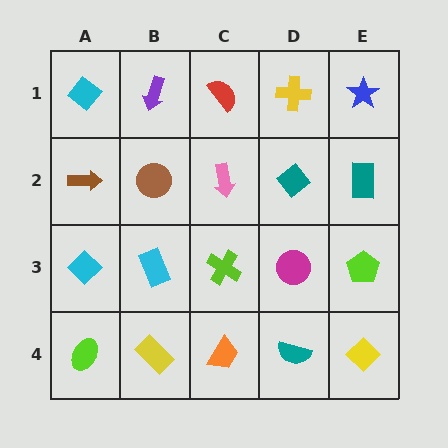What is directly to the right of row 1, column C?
A yellow cross.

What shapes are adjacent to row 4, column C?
A lime cross (row 3, column C), a yellow rectangle (row 4, column B), a teal semicircle (row 4, column D).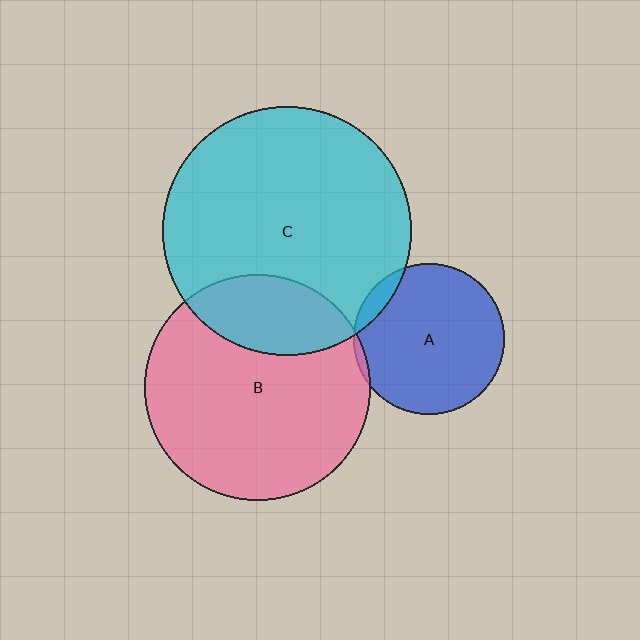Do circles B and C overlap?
Yes.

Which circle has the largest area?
Circle C (cyan).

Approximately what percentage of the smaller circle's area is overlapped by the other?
Approximately 25%.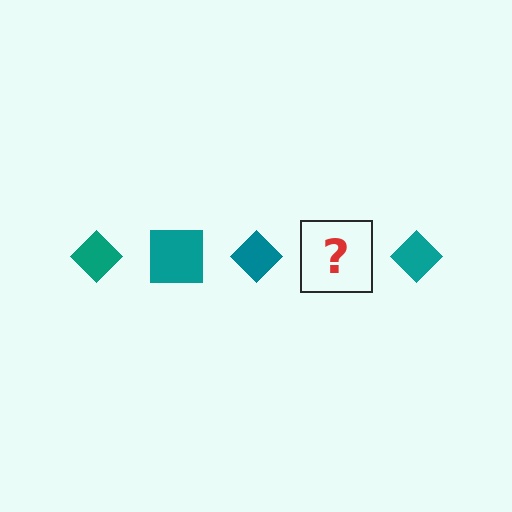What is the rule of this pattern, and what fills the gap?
The rule is that the pattern cycles through diamond, square shapes in teal. The gap should be filled with a teal square.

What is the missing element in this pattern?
The missing element is a teal square.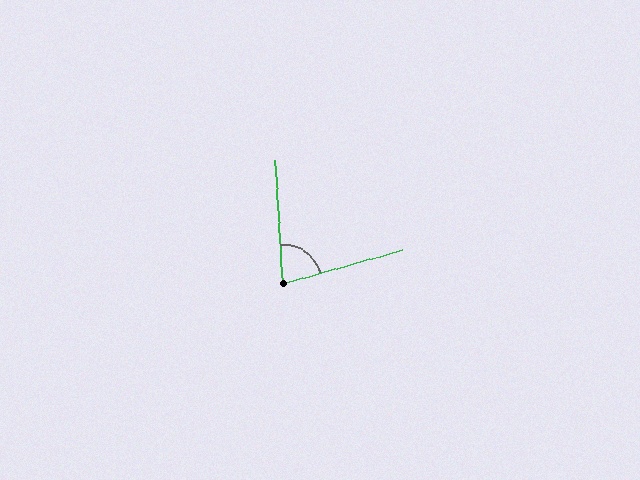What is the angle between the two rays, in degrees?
Approximately 78 degrees.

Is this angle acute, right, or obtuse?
It is acute.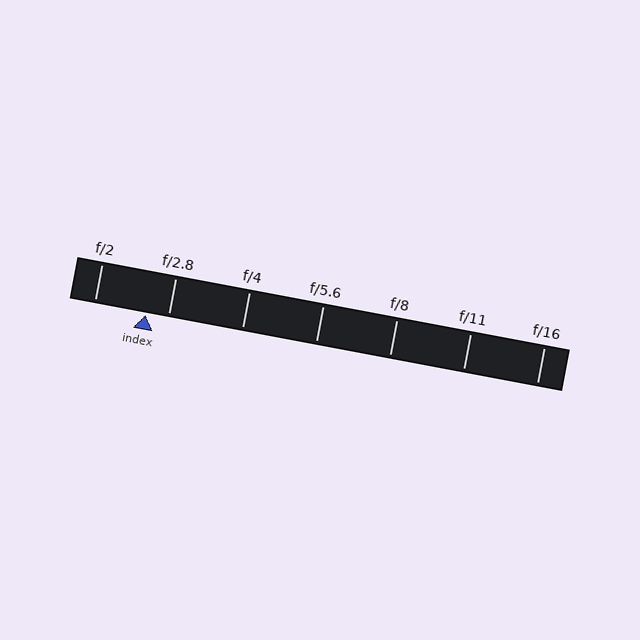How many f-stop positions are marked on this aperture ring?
There are 7 f-stop positions marked.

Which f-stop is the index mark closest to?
The index mark is closest to f/2.8.